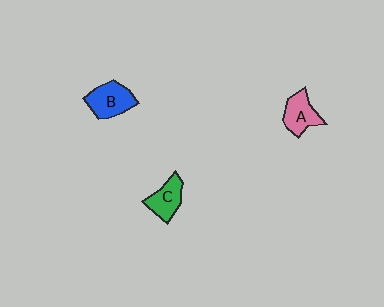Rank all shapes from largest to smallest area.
From largest to smallest: B (blue), A (pink), C (green).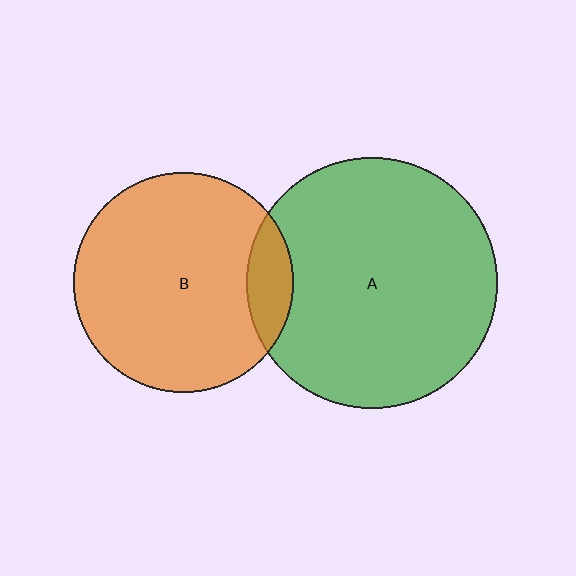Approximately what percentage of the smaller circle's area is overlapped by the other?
Approximately 10%.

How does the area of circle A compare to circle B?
Approximately 1.3 times.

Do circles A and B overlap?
Yes.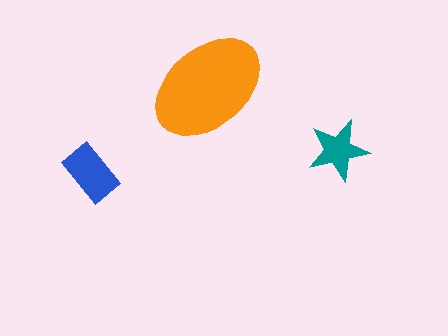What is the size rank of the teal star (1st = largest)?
3rd.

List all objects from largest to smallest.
The orange ellipse, the blue rectangle, the teal star.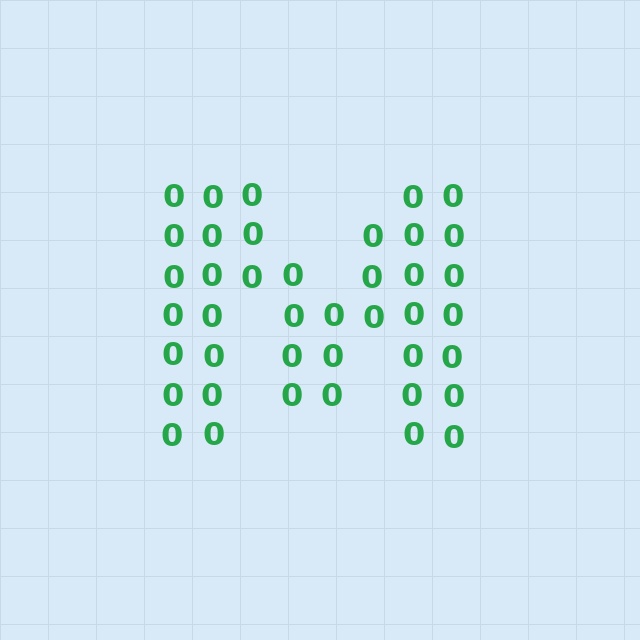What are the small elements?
The small elements are digit 0's.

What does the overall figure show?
The overall figure shows the letter M.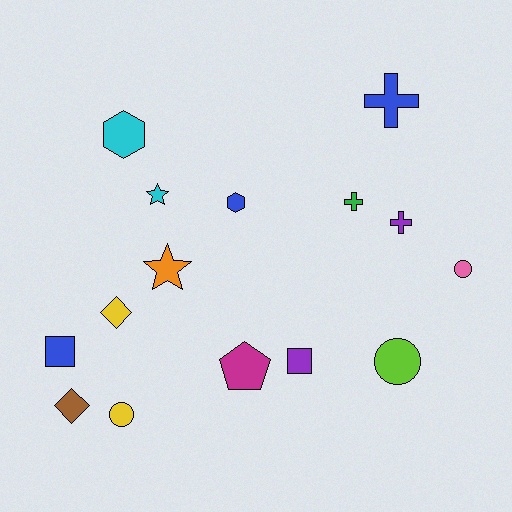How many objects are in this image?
There are 15 objects.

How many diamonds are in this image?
There are 2 diamonds.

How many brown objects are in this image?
There is 1 brown object.